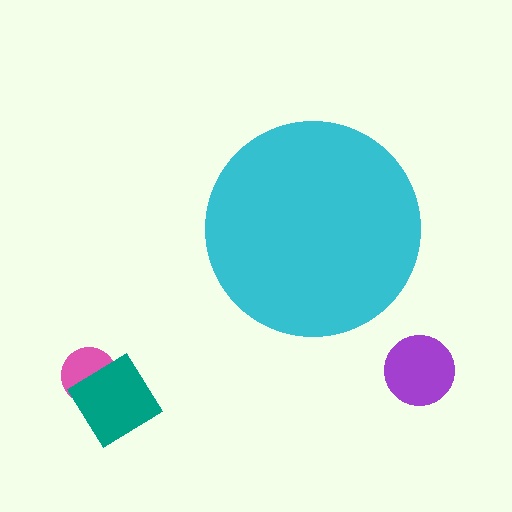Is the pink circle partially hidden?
No, the pink circle is fully visible.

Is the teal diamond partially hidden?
No, the teal diamond is fully visible.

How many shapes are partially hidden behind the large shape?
0 shapes are partially hidden.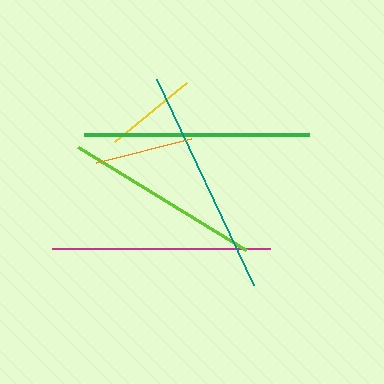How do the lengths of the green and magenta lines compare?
The green and magenta lines are approximately the same length.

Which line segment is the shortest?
The yellow line is the shortest at approximately 93 pixels.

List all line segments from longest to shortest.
From longest to shortest: teal, green, magenta, lime, orange, yellow.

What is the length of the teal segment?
The teal segment is approximately 228 pixels long.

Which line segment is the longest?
The teal line is the longest at approximately 228 pixels.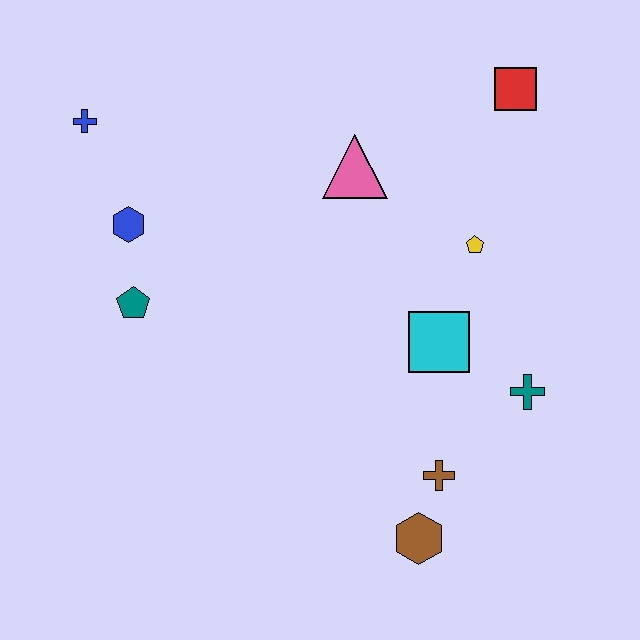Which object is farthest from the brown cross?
The blue cross is farthest from the brown cross.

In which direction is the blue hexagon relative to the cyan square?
The blue hexagon is to the left of the cyan square.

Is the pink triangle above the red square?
No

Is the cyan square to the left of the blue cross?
No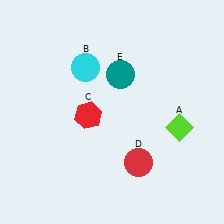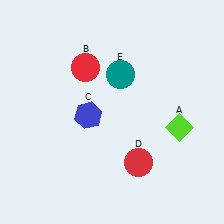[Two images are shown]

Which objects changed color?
B changed from cyan to red. C changed from red to blue.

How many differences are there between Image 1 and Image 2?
There are 2 differences between the two images.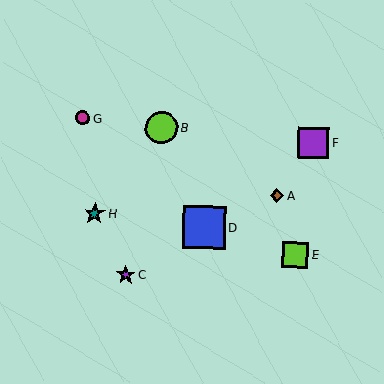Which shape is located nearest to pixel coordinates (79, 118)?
The magenta circle (labeled G) at (82, 118) is nearest to that location.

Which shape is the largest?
The blue square (labeled D) is the largest.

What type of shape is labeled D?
Shape D is a blue square.